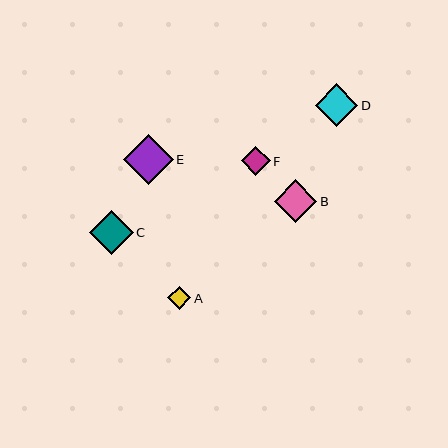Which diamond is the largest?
Diamond E is the largest with a size of approximately 50 pixels.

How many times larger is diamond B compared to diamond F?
Diamond B is approximately 1.5 times the size of diamond F.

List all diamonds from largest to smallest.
From largest to smallest: E, C, B, D, F, A.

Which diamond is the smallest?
Diamond A is the smallest with a size of approximately 23 pixels.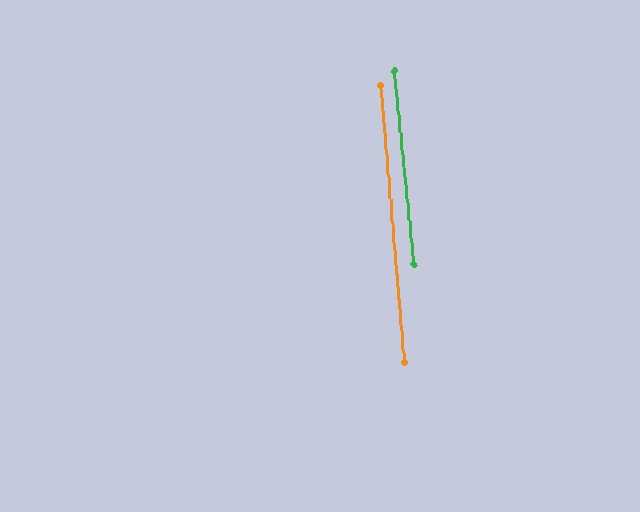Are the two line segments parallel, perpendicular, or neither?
Parallel — their directions differ by only 1.0°.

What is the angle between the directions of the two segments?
Approximately 1 degree.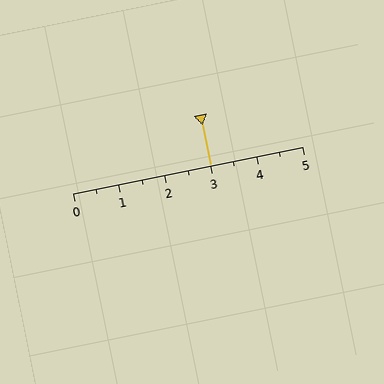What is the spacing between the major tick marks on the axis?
The major ticks are spaced 1 apart.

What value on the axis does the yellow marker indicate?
The marker indicates approximately 3.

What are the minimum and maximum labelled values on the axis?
The axis runs from 0 to 5.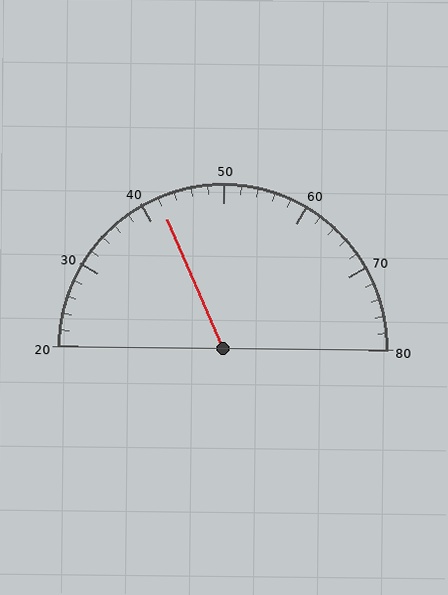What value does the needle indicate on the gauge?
The needle indicates approximately 42.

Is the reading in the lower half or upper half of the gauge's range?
The reading is in the lower half of the range (20 to 80).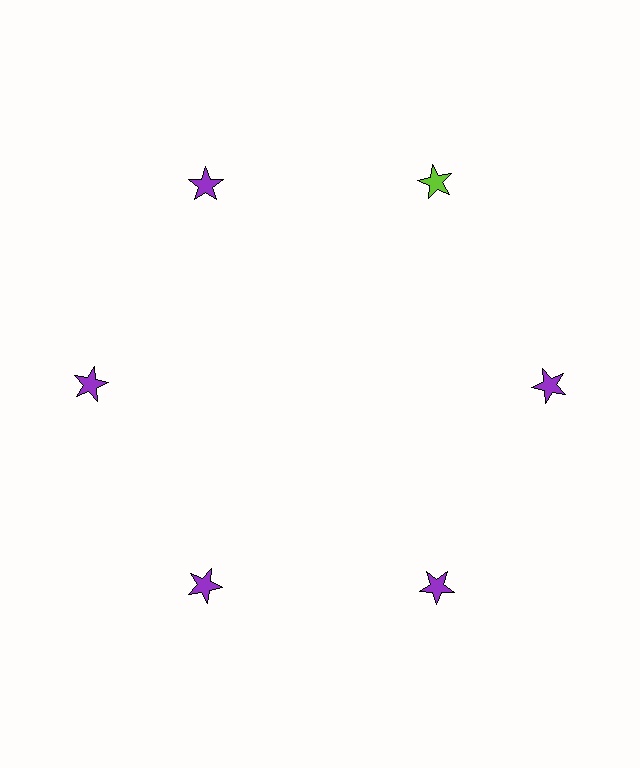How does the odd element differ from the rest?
It has a different color: lime instead of purple.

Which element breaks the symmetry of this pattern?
The lime star at roughly the 1 o'clock position breaks the symmetry. All other shapes are purple stars.